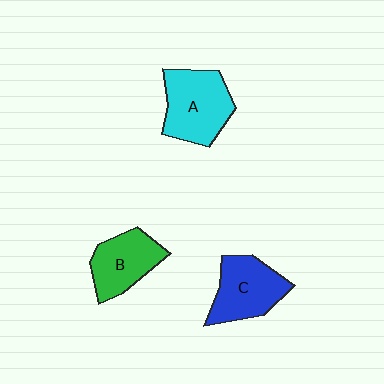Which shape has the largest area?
Shape A (cyan).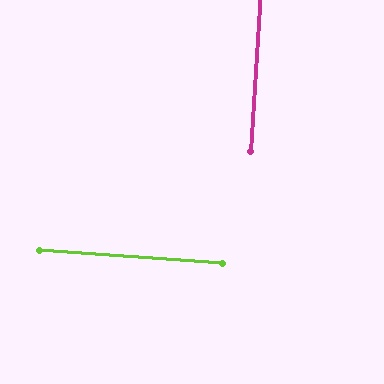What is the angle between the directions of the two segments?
Approximately 89 degrees.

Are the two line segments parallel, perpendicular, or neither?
Perpendicular — they meet at approximately 89°.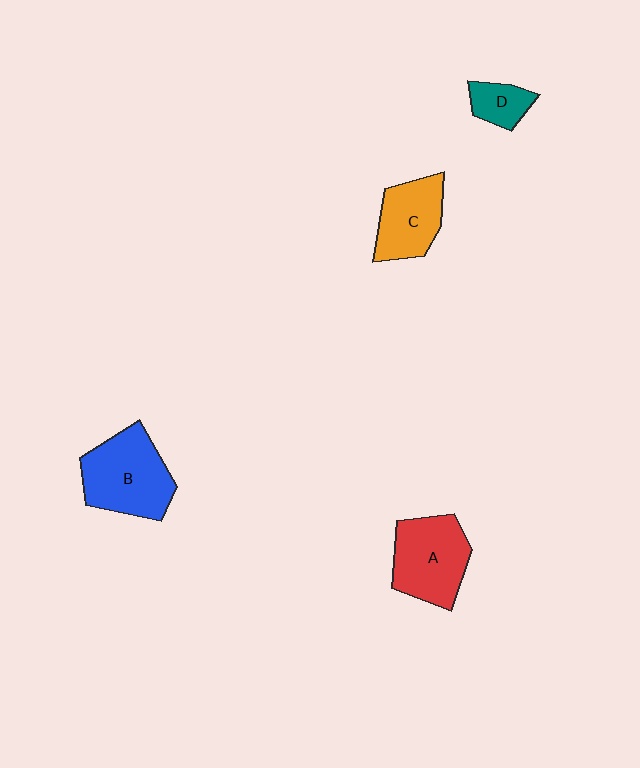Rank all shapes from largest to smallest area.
From largest to smallest: B (blue), A (red), C (orange), D (teal).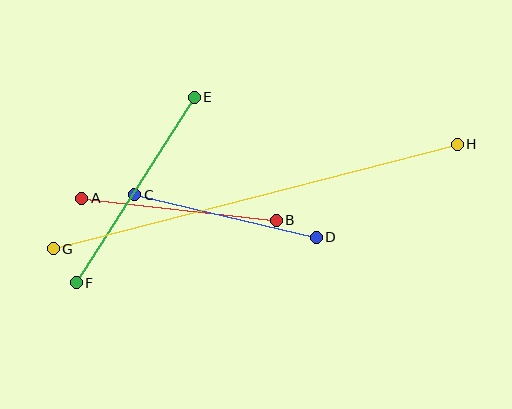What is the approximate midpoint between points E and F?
The midpoint is at approximately (135, 190) pixels.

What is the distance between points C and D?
The distance is approximately 186 pixels.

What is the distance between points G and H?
The distance is approximately 417 pixels.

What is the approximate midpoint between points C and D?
The midpoint is at approximately (226, 216) pixels.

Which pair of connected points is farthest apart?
Points G and H are farthest apart.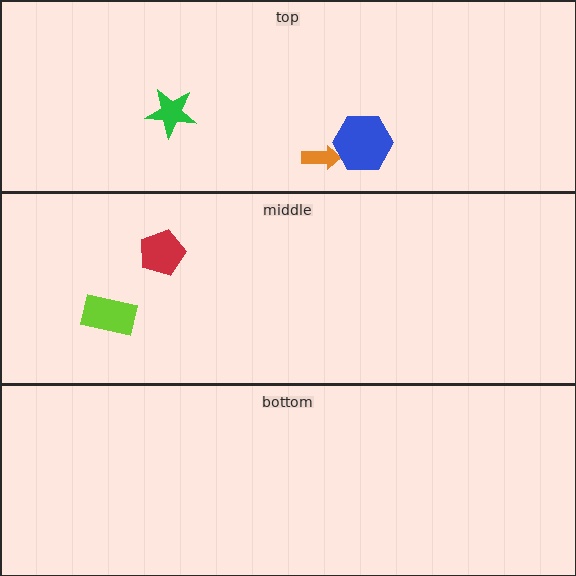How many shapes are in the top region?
3.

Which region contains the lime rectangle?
The middle region.